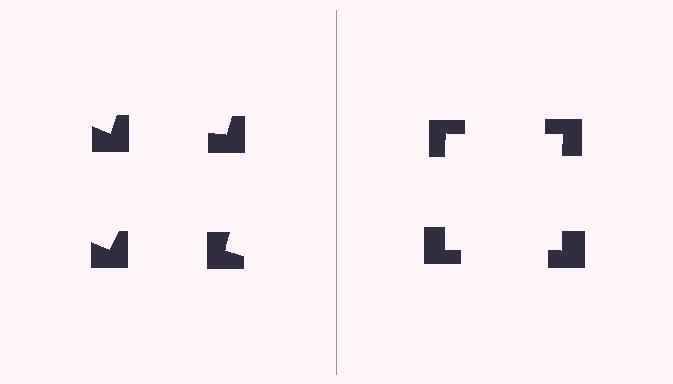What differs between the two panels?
The notched squares are positioned identically on both sides; only the wedge orientations differ. On the right they align to a square; on the left they are misaligned.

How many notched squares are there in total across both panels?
8 — 4 on each side.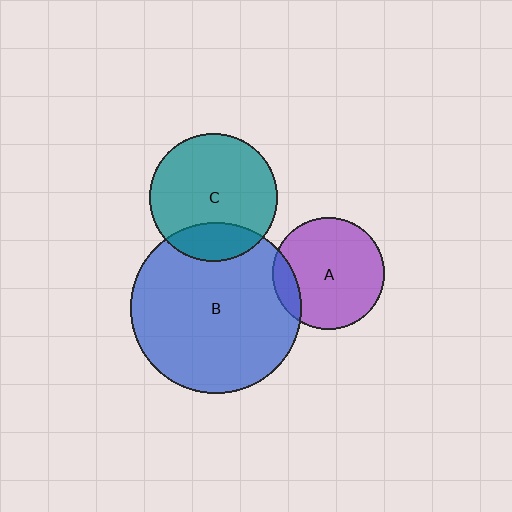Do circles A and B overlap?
Yes.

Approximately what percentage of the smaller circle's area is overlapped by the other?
Approximately 10%.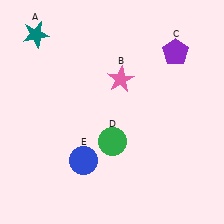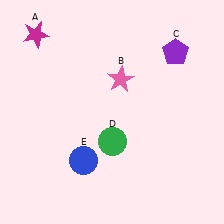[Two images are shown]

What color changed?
The star (A) changed from teal in Image 1 to magenta in Image 2.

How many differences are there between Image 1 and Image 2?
There is 1 difference between the two images.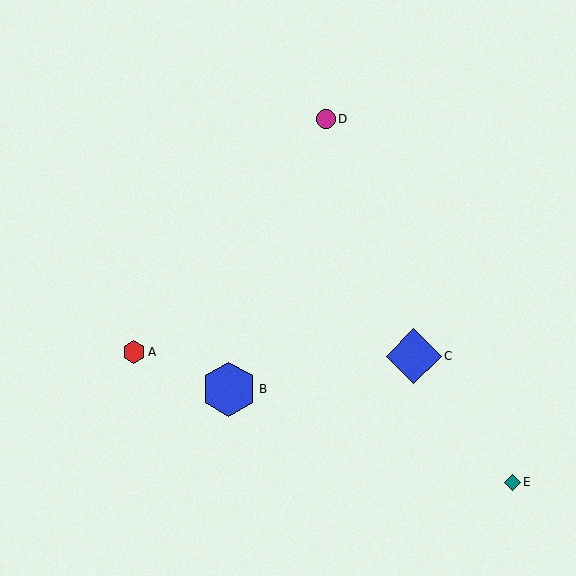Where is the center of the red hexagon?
The center of the red hexagon is at (134, 352).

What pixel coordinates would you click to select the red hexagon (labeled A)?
Click at (134, 352) to select the red hexagon A.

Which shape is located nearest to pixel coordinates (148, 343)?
The red hexagon (labeled A) at (134, 352) is nearest to that location.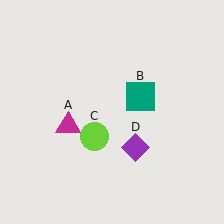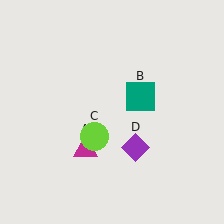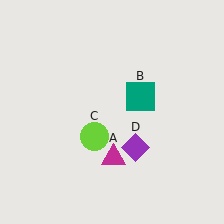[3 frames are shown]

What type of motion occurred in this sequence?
The magenta triangle (object A) rotated counterclockwise around the center of the scene.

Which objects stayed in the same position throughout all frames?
Teal square (object B) and lime circle (object C) and purple diamond (object D) remained stationary.